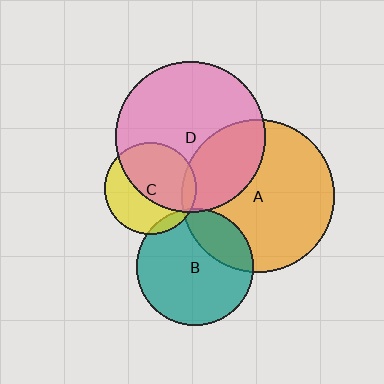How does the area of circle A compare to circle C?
Approximately 2.8 times.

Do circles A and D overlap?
Yes.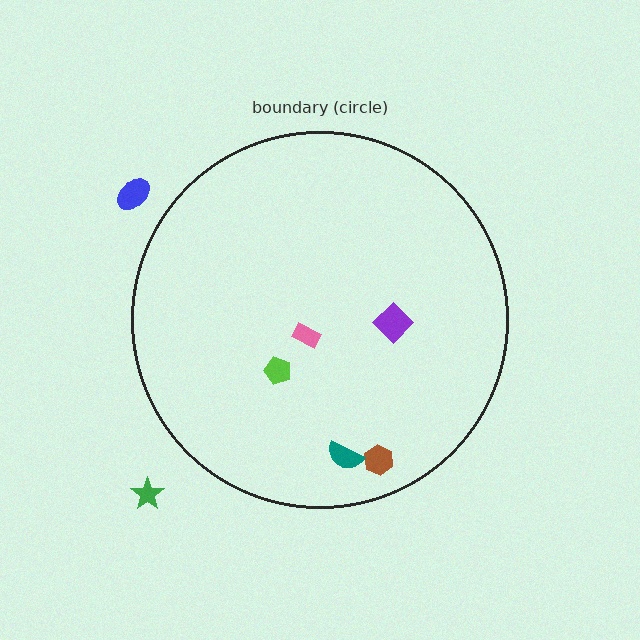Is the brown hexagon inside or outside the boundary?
Inside.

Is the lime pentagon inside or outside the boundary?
Inside.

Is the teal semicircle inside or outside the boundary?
Inside.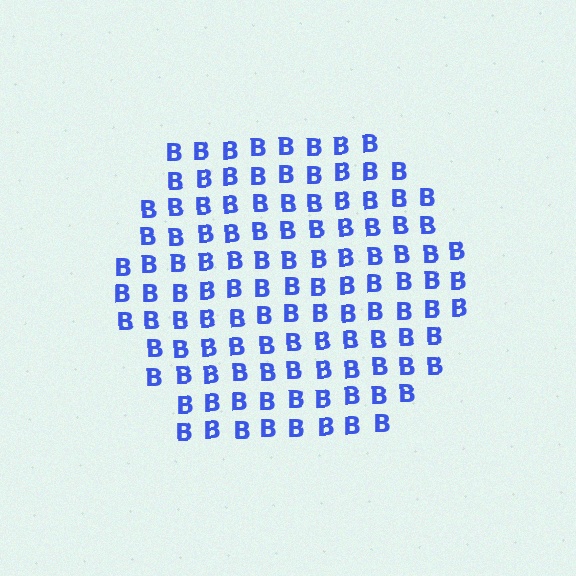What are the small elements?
The small elements are letter B's.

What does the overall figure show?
The overall figure shows a hexagon.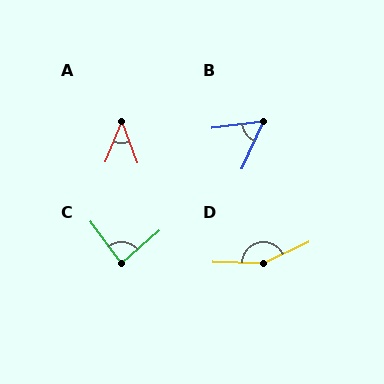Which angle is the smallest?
A, at approximately 43 degrees.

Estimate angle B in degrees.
Approximately 58 degrees.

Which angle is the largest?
D, at approximately 154 degrees.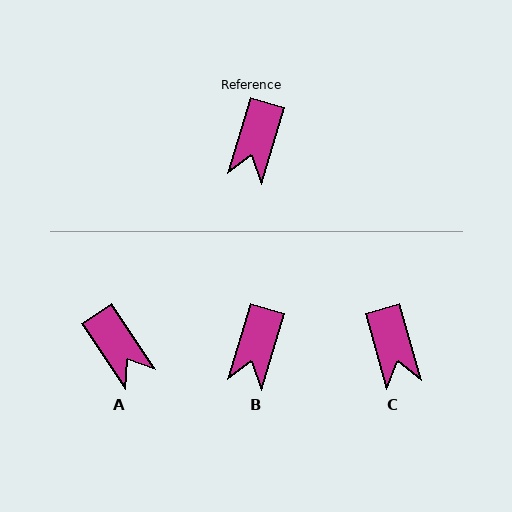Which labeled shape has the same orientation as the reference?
B.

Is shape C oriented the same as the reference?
No, it is off by about 33 degrees.